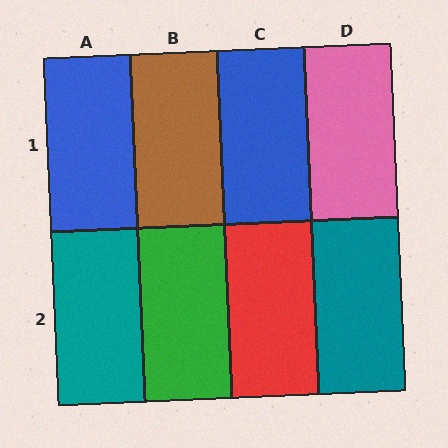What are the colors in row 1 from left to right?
Blue, brown, blue, pink.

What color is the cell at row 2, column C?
Red.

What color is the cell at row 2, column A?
Teal.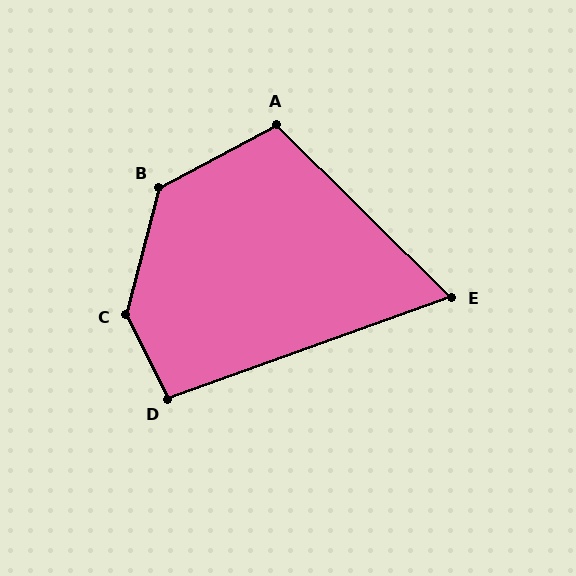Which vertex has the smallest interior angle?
E, at approximately 65 degrees.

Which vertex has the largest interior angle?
C, at approximately 140 degrees.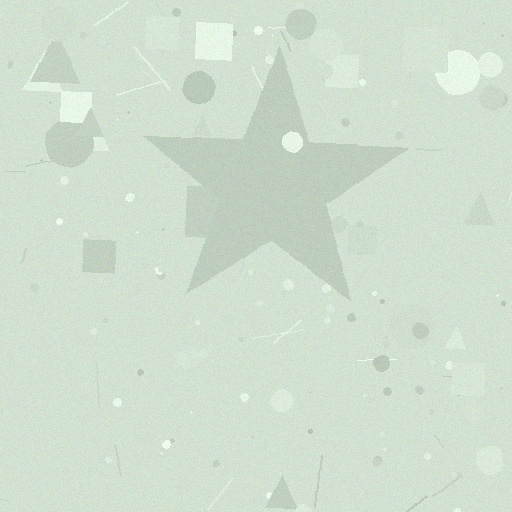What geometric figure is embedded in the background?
A star is embedded in the background.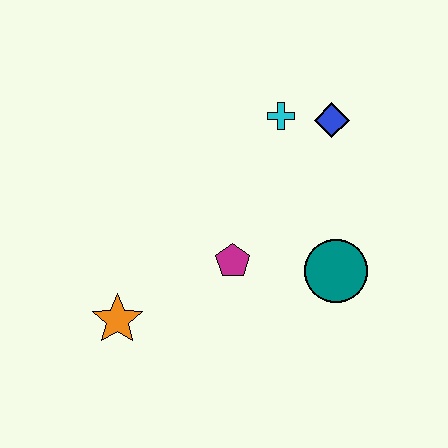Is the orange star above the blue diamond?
No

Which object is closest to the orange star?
The magenta pentagon is closest to the orange star.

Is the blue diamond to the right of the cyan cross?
Yes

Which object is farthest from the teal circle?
The orange star is farthest from the teal circle.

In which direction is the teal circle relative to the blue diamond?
The teal circle is below the blue diamond.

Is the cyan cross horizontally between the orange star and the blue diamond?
Yes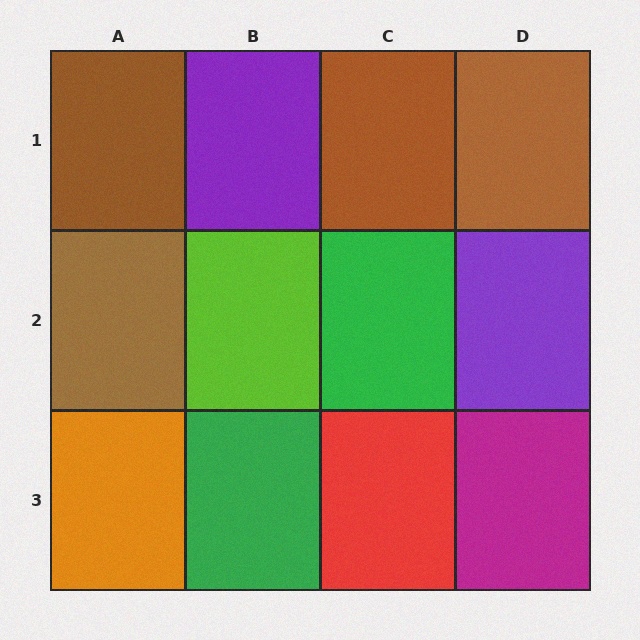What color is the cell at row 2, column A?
Brown.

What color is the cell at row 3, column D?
Magenta.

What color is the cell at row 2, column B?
Lime.